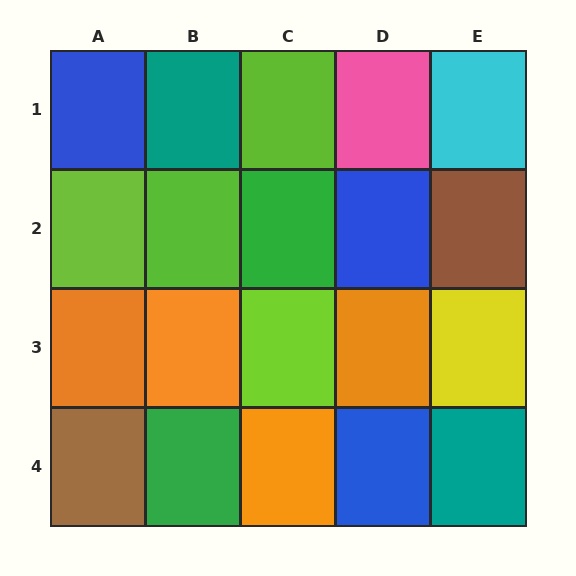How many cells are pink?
1 cell is pink.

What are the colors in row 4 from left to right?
Brown, green, orange, blue, teal.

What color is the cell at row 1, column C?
Lime.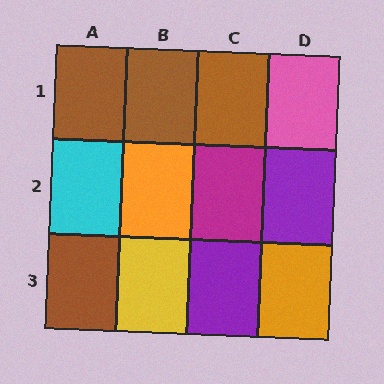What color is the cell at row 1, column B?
Brown.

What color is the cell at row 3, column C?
Purple.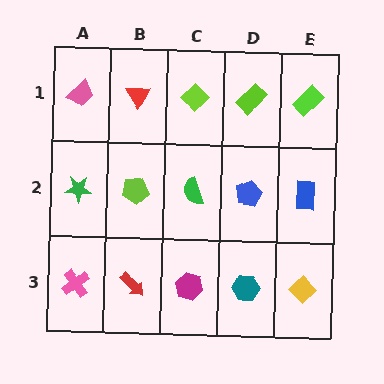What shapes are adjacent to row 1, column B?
A lime pentagon (row 2, column B), a pink trapezoid (row 1, column A), a lime diamond (row 1, column C).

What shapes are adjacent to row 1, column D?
A blue pentagon (row 2, column D), a lime diamond (row 1, column C), a lime rectangle (row 1, column E).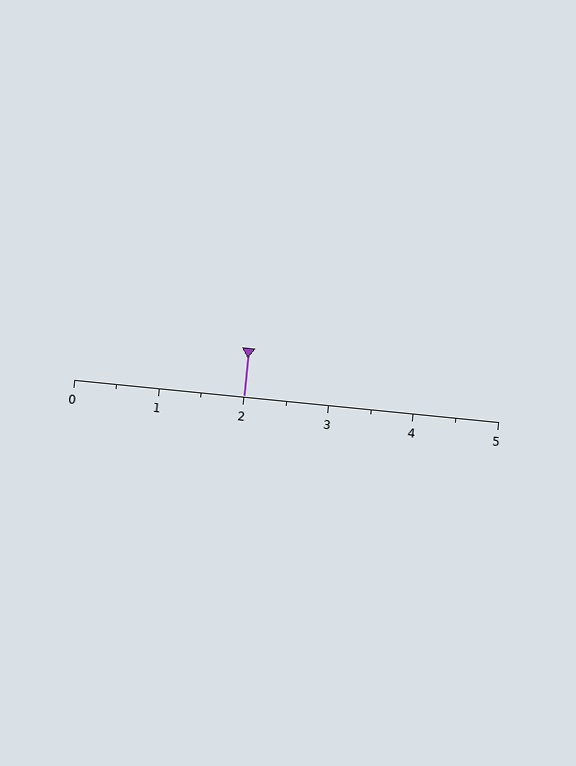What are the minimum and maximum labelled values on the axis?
The axis runs from 0 to 5.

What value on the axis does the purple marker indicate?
The marker indicates approximately 2.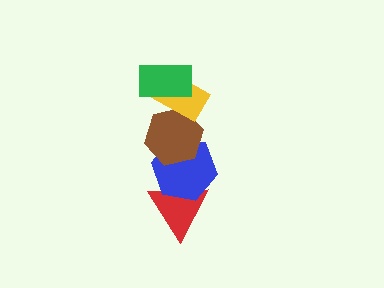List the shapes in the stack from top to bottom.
From top to bottom: the green rectangle, the yellow rectangle, the brown hexagon, the blue hexagon, the red triangle.